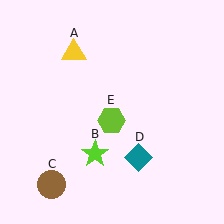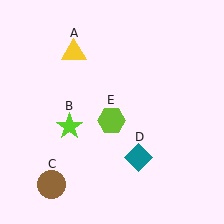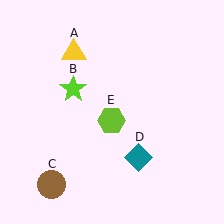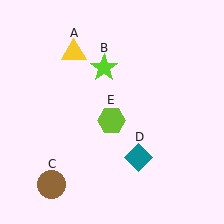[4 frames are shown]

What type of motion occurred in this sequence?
The lime star (object B) rotated clockwise around the center of the scene.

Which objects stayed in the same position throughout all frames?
Yellow triangle (object A) and brown circle (object C) and teal diamond (object D) and lime hexagon (object E) remained stationary.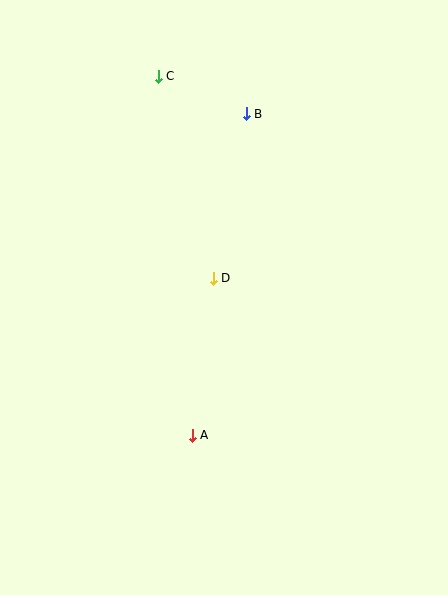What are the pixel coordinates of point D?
Point D is at (213, 278).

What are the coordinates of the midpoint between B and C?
The midpoint between B and C is at (202, 95).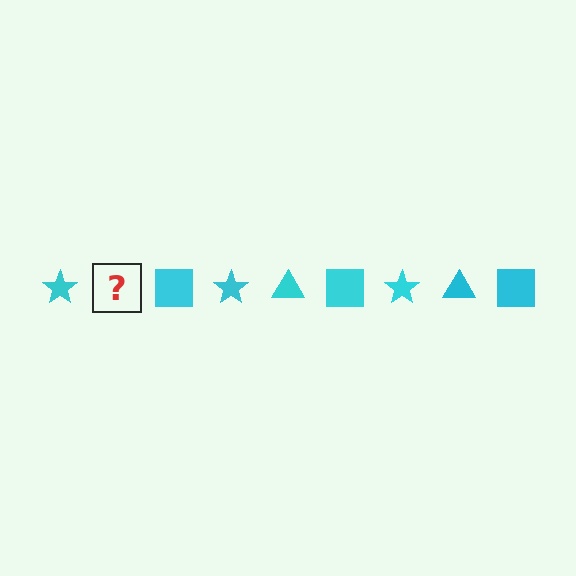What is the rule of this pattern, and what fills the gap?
The rule is that the pattern cycles through star, triangle, square shapes in cyan. The gap should be filled with a cyan triangle.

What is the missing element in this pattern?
The missing element is a cyan triangle.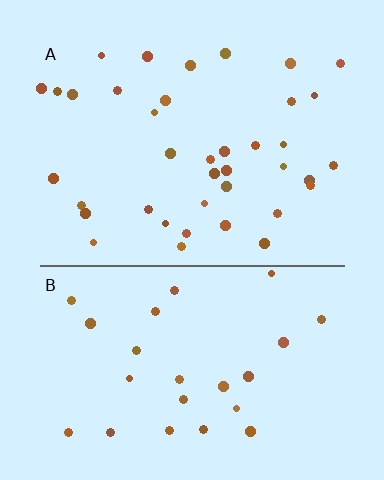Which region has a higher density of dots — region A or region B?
A (the top).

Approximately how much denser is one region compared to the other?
Approximately 1.5× — region A over region B.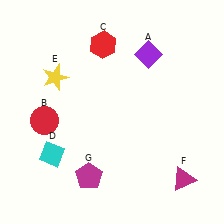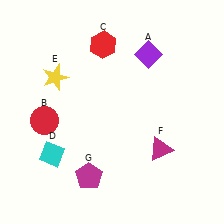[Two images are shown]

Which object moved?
The magenta triangle (F) moved up.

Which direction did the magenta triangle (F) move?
The magenta triangle (F) moved up.